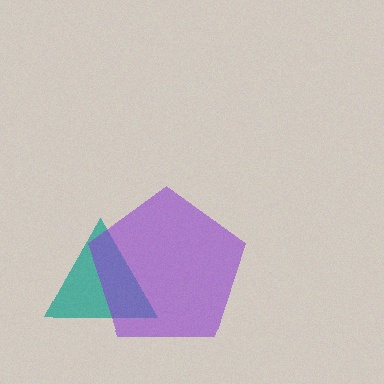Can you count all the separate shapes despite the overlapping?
Yes, there are 2 separate shapes.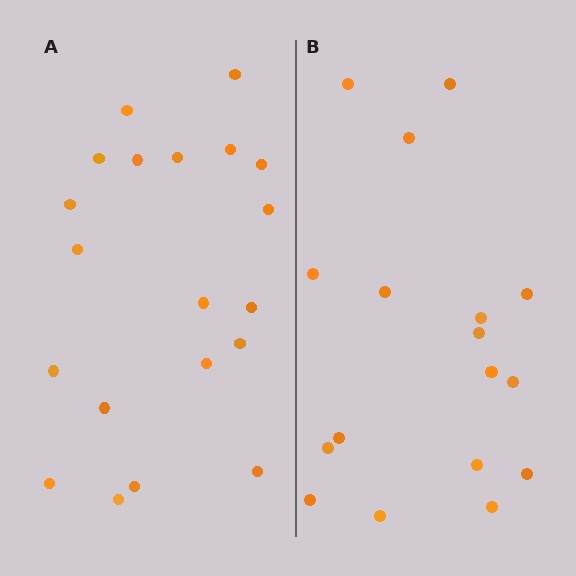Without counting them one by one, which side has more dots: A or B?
Region A (the left region) has more dots.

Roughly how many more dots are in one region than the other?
Region A has just a few more — roughly 2 or 3 more dots than region B.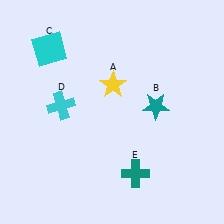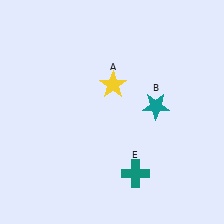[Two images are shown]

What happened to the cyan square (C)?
The cyan square (C) was removed in Image 2. It was in the top-left area of Image 1.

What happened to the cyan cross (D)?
The cyan cross (D) was removed in Image 2. It was in the top-left area of Image 1.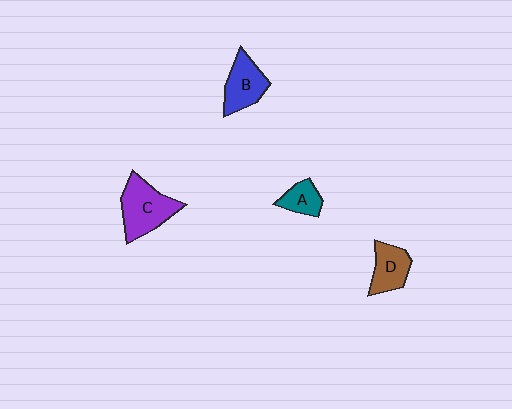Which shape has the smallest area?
Shape A (teal).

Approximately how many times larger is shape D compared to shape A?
Approximately 1.4 times.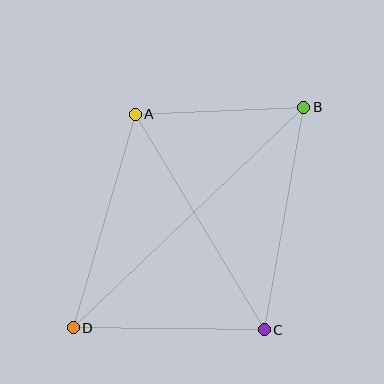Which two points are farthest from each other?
Points B and D are farthest from each other.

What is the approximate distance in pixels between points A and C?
The distance between A and C is approximately 251 pixels.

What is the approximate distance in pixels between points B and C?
The distance between B and C is approximately 226 pixels.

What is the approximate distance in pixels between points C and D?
The distance between C and D is approximately 191 pixels.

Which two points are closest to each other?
Points A and B are closest to each other.